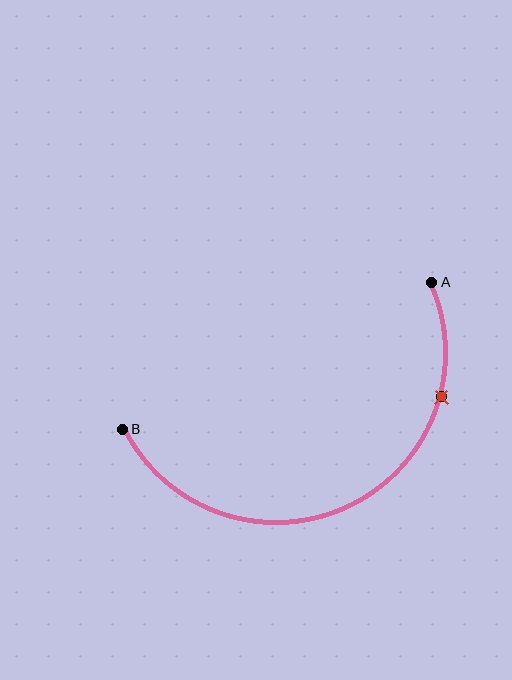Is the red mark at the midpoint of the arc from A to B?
No. The red mark lies on the arc but is closer to endpoint A. The arc midpoint would be at the point on the curve equidistant along the arc from both A and B.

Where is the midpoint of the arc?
The arc midpoint is the point on the curve farthest from the straight line joining A and B. It sits below that line.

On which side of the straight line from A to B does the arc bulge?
The arc bulges below the straight line connecting A and B.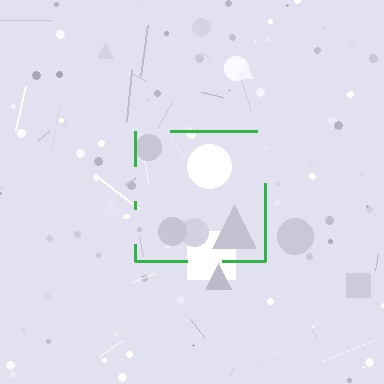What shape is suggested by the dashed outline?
The dashed outline suggests a square.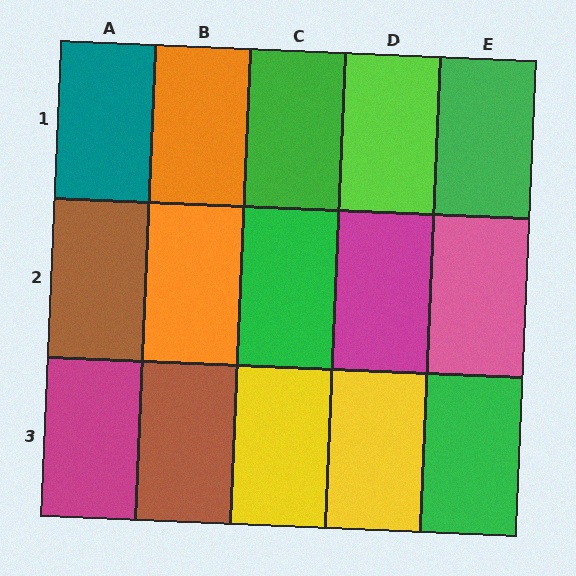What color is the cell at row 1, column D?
Lime.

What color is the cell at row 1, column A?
Teal.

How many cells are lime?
1 cell is lime.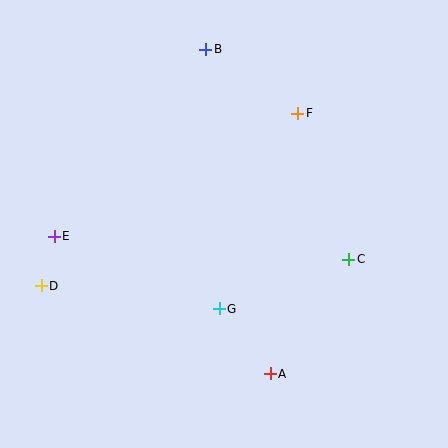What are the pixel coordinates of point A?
Point A is at (270, 374).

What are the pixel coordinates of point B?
Point B is at (206, 49).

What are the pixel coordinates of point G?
Point G is at (219, 309).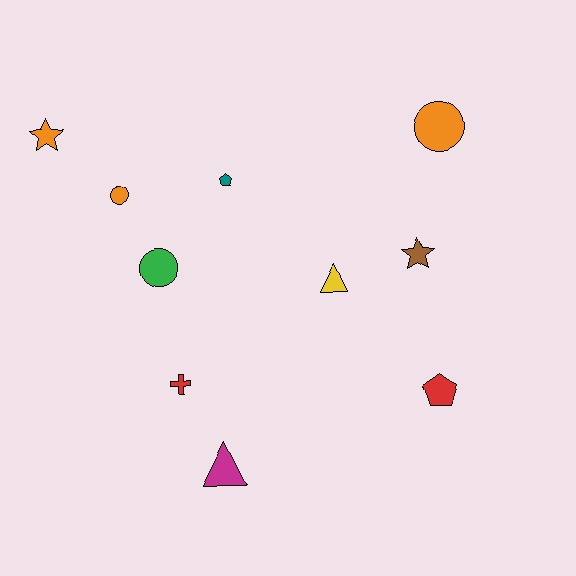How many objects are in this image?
There are 10 objects.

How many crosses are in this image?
There is 1 cross.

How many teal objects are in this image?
There is 1 teal object.